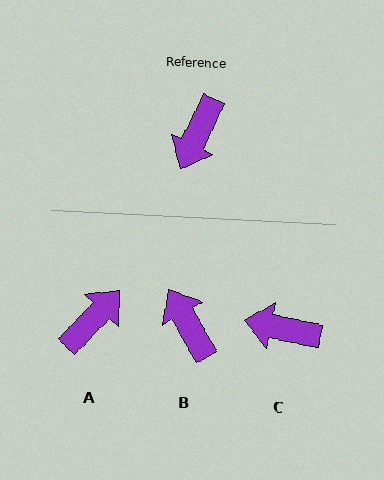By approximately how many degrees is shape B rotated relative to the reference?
Approximately 125 degrees clockwise.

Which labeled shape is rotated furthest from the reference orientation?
A, about 162 degrees away.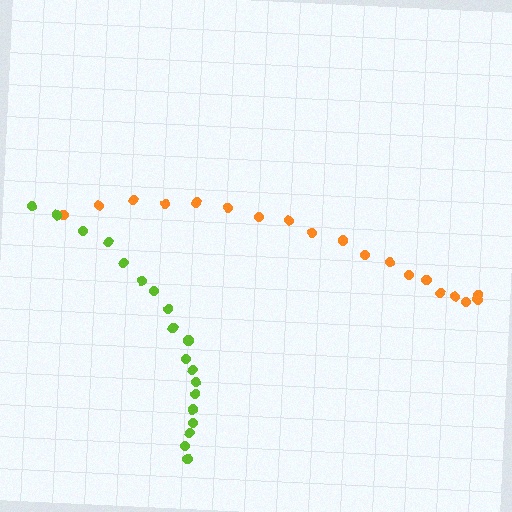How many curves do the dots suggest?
There are 2 distinct paths.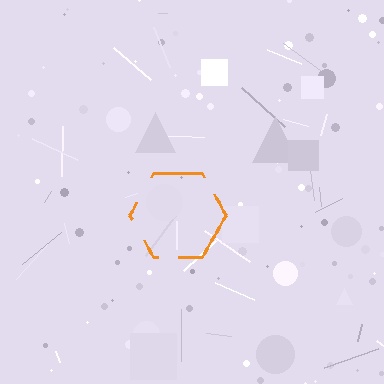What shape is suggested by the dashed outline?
The dashed outline suggests a hexagon.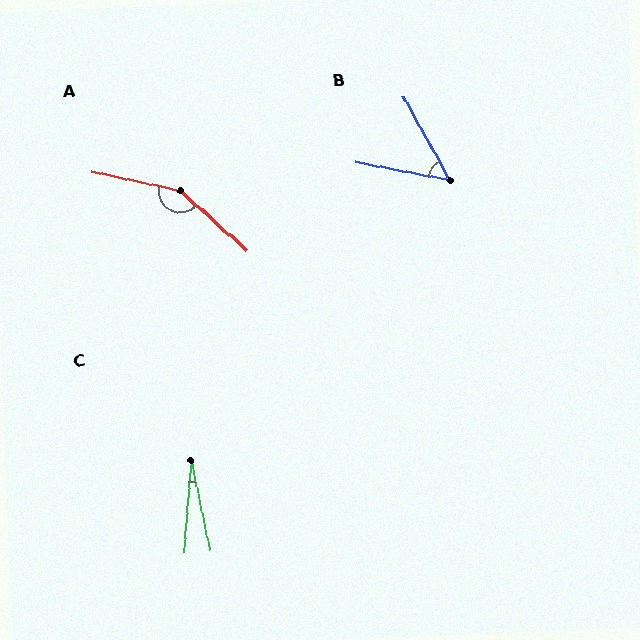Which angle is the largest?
A, at approximately 150 degrees.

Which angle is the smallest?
C, at approximately 17 degrees.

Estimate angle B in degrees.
Approximately 50 degrees.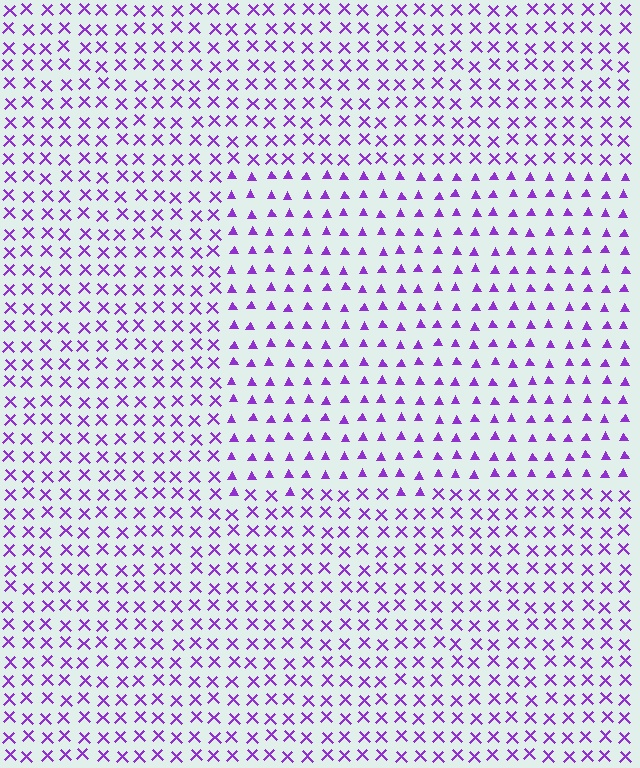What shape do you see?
I see a rectangle.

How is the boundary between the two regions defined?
The boundary is defined by a change in element shape: triangles inside vs. X marks outside. All elements share the same color and spacing.